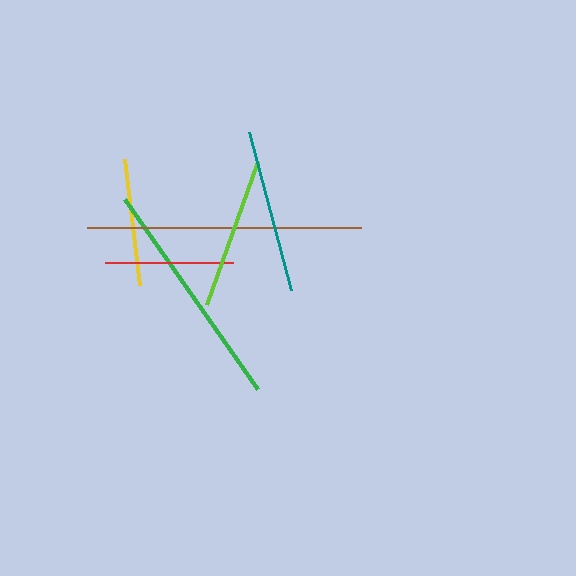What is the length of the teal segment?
The teal segment is approximately 164 pixels long.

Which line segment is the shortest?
The yellow line is the shortest at approximately 127 pixels.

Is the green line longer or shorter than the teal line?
The green line is longer than the teal line.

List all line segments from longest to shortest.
From longest to shortest: brown, green, teal, lime, red, yellow.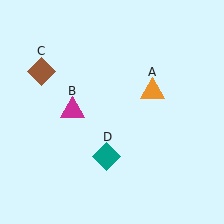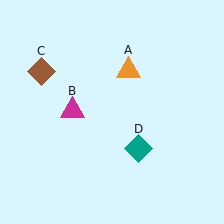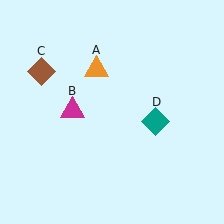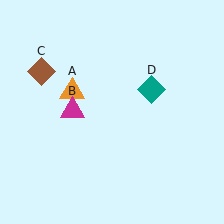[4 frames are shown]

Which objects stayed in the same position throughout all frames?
Magenta triangle (object B) and brown diamond (object C) remained stationary.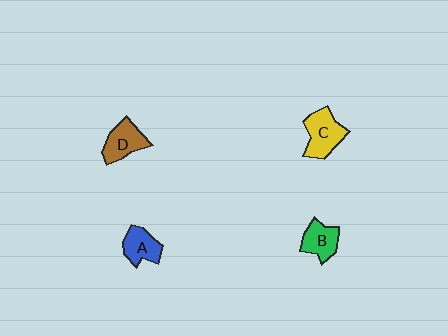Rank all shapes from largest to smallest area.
From largest to smallest: C (yellow), D (brown), B (green), A (blue).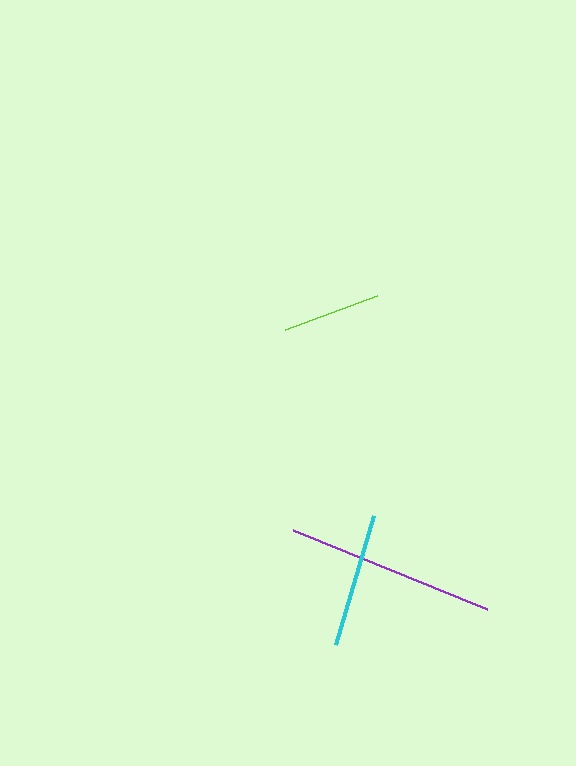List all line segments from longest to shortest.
From longest to shortest: purple, cyan, lime.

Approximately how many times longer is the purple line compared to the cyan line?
The purple line is approximately 1.6 times the length of the cyan line.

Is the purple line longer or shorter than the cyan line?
The purple line is longer than the cyan line.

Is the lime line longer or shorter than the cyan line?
The cyan line is longer than the lime line.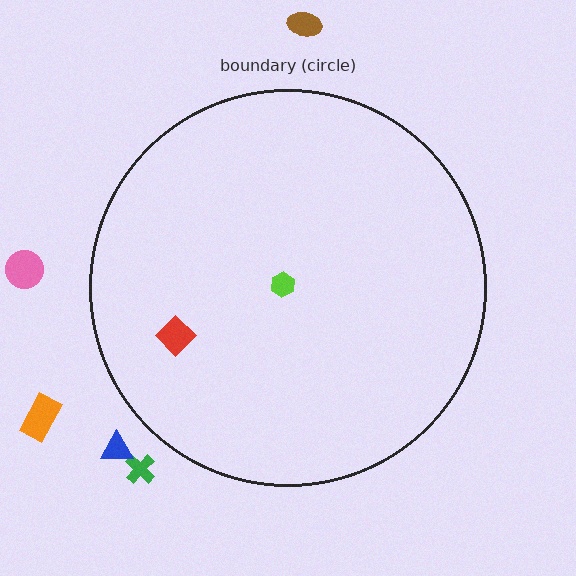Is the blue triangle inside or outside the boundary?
Outside.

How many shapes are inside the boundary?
2 inside, 5 outside.